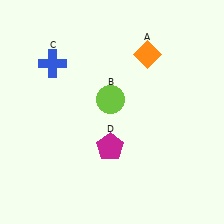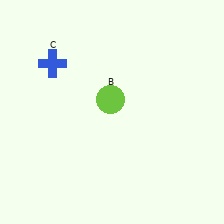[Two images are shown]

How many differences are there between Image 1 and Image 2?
There are 2 differences between the two images.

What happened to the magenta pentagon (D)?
The magenta pentagon (D) was removed in Image 2. It was in the bottom-left area of Image 1.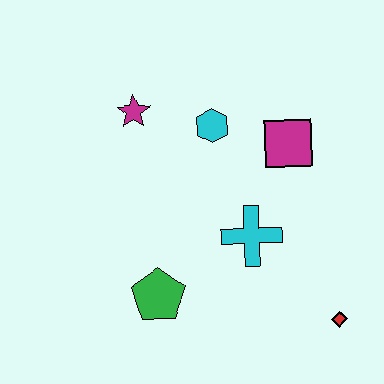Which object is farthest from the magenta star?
The red diamond is farthest from the magenta star.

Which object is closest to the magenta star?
The cyan hexagon is closest to the magenta star.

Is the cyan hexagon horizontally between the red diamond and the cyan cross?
No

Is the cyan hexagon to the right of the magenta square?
No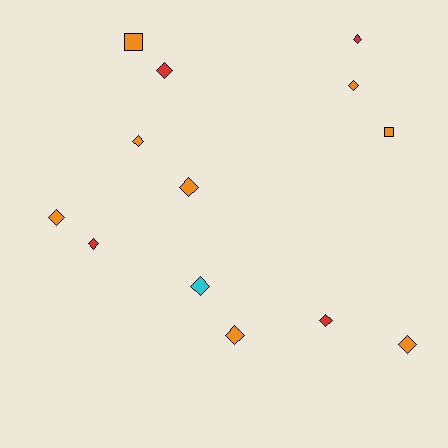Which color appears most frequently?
Orange, with 8 objects.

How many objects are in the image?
There are 13 objects.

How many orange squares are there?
There are 2 orange squares.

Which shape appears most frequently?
Diamond, with 11 objects.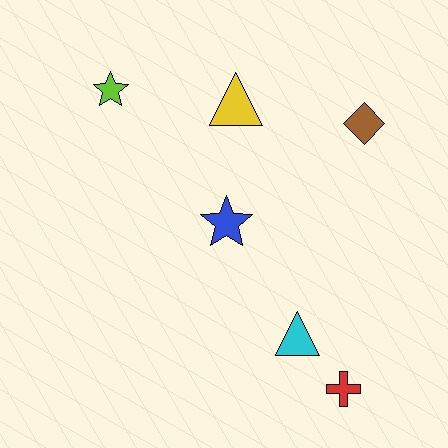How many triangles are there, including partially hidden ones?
There are 2 triangles.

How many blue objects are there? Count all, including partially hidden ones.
There is 1 blue object.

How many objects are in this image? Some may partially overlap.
There are 6 objects.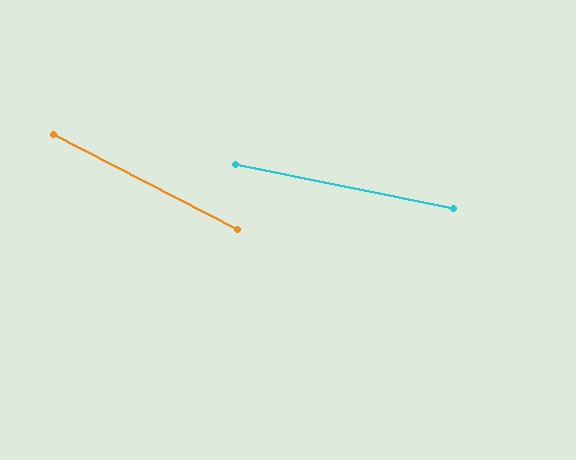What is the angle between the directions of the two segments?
Approximately 16 degrees.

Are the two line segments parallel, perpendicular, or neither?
Neither parallel nor perpendicular — they differ by about 16°.